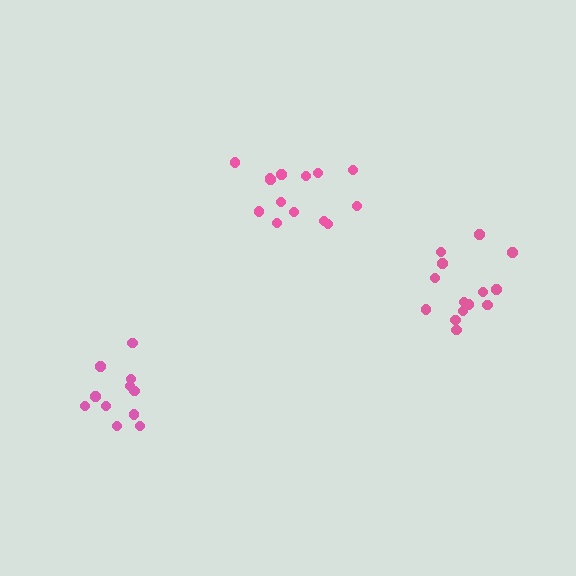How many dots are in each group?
Group 1: 14 dots, Group 2: 11 dots, Group 3: 14 dots (39 total).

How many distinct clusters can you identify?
There are 3 distinct clusters.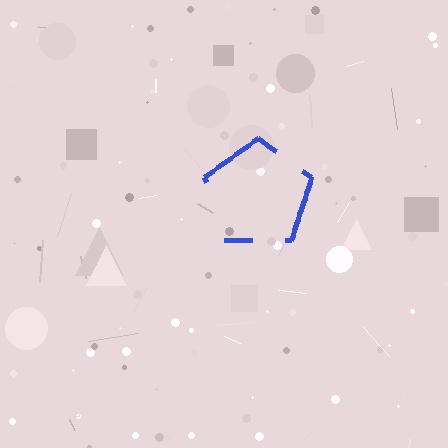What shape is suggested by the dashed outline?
The dashed outline suggests a pentagon.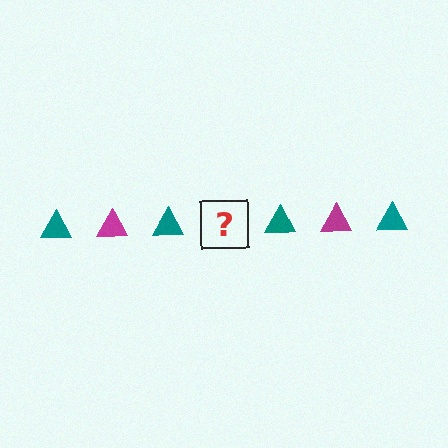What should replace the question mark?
The question mark should be replaced with a magenta triangle.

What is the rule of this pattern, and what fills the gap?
The rule is that the pattern cycles through teal, magenta triangles. The gap should be filled with a magenta triangle.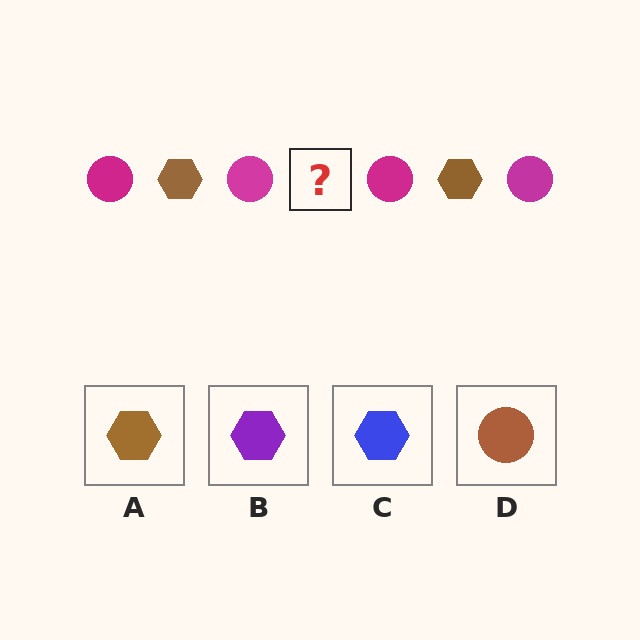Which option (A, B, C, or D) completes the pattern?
A.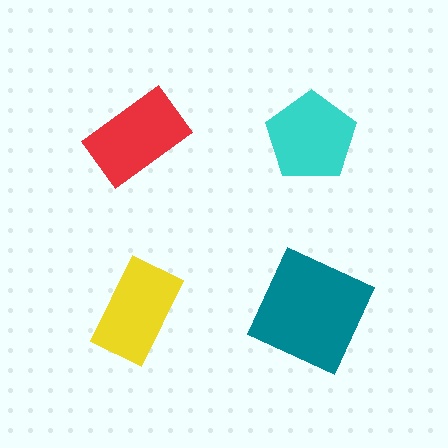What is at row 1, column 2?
A cyan pentagon.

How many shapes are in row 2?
2 shapes.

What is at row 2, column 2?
A teal square.